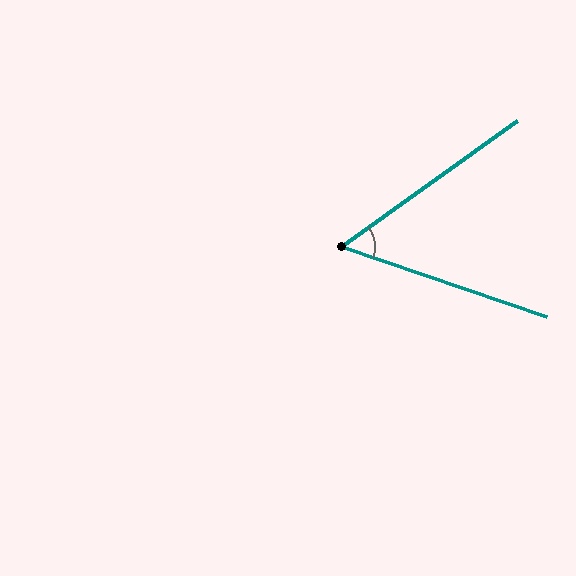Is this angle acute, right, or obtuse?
It is acute.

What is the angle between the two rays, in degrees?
Approximately 54 degrees.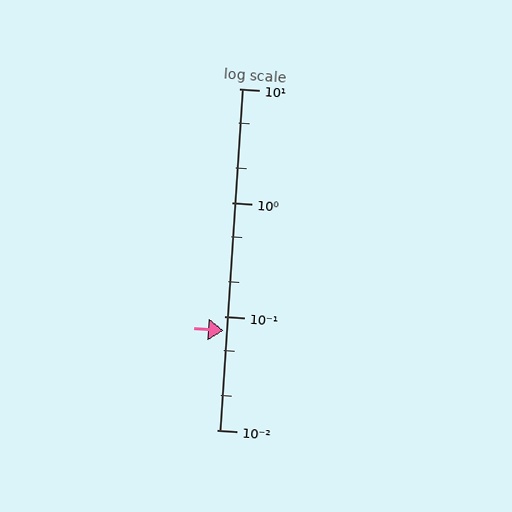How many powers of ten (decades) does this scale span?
The scale spans 3 decades, from 0.01 to 10.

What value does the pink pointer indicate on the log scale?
The pointer indicates approximately 0.074.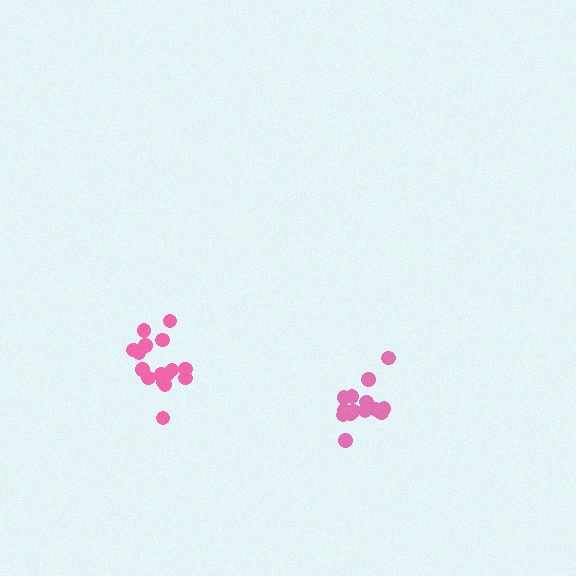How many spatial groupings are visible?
There are 2 spatial groupings.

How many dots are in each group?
Group 1: 15 dots, Group 2: 17 dots (32 total).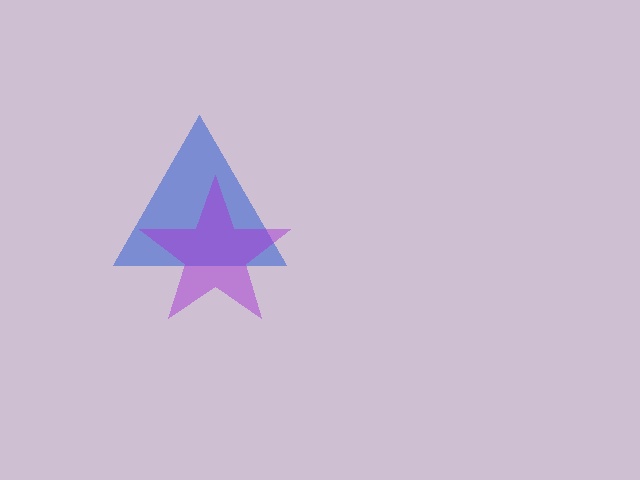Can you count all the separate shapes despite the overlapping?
Yes, there are 2 separate shapes.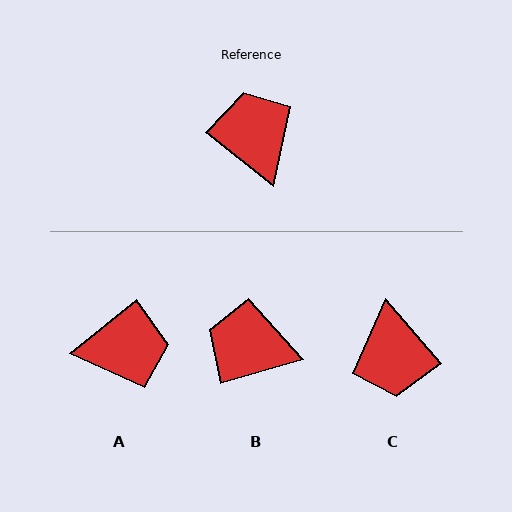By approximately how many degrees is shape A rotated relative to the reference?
Approximately 102 degrees clockwise.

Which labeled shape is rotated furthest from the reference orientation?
C, about 169 degrees away.